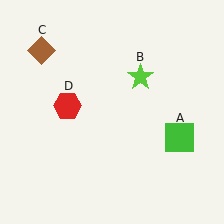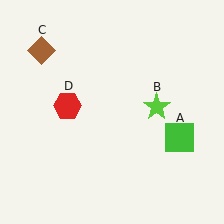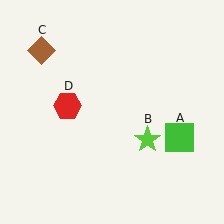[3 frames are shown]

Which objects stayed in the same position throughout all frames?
Green square (object A) and brown diamond (object C) and red hexagon (object D) remained stationary.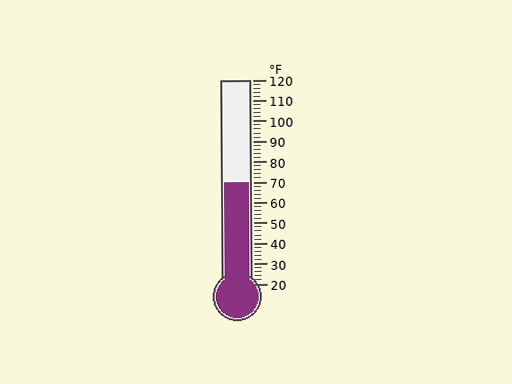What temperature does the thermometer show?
The thermometer shows approximately 70°F.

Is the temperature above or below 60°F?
The temperature is above 60°F.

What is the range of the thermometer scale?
The thermometer scale ranges from 20°F to 120°F.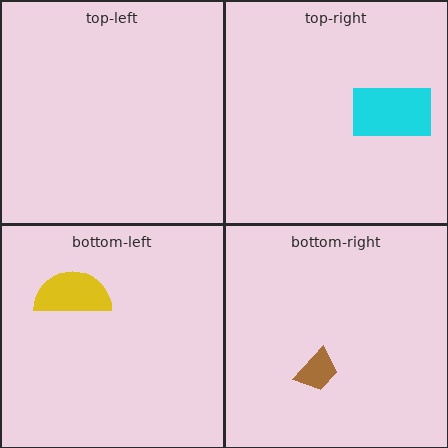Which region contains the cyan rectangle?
The top-right region.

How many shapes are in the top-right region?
1.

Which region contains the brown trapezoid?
The bottom-right region.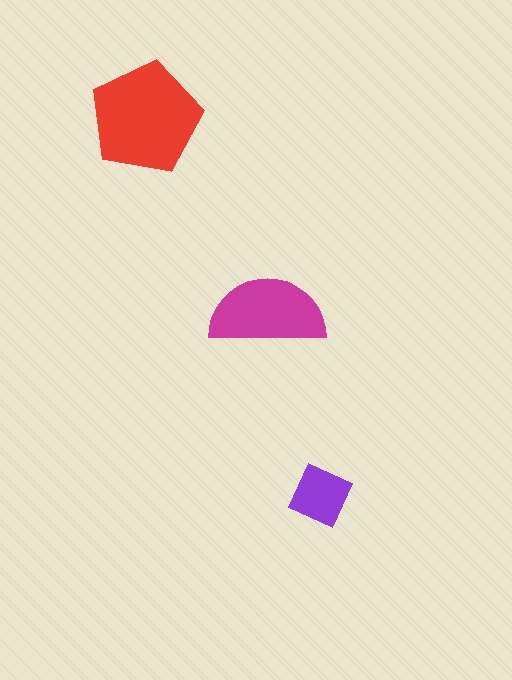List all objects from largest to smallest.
The red pentagon, the magenta semicircle, the purple square.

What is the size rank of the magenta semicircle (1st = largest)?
2nd.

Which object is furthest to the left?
The red pentagon is leftmost.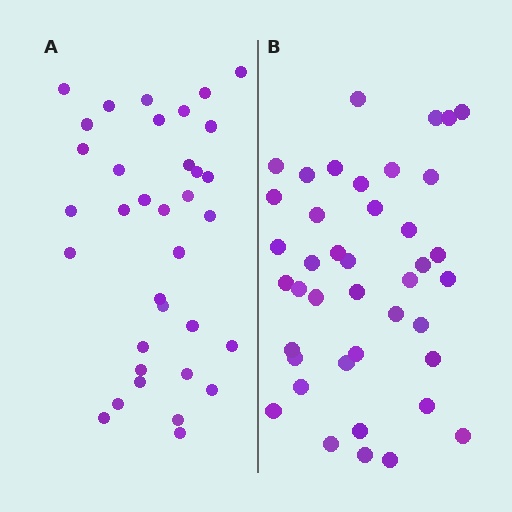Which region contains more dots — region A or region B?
Region B (the right region) has more dots.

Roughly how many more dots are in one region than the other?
Region B has about 6 more dots than region A.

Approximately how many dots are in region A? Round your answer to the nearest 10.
About 40 dots. (The exact count is 35, which rounds to 40.)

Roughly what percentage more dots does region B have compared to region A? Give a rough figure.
About 15% more.